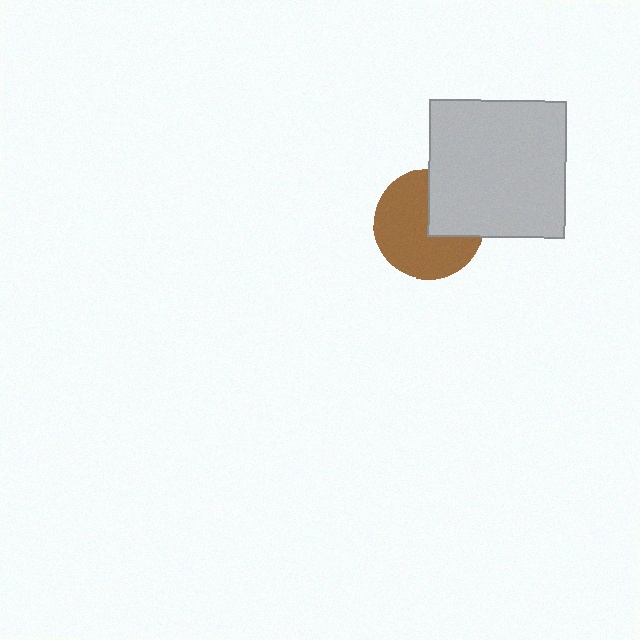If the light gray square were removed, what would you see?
You would see the complete brown circle.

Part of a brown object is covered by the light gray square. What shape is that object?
It is a circle.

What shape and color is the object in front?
The object in front is a light gray square.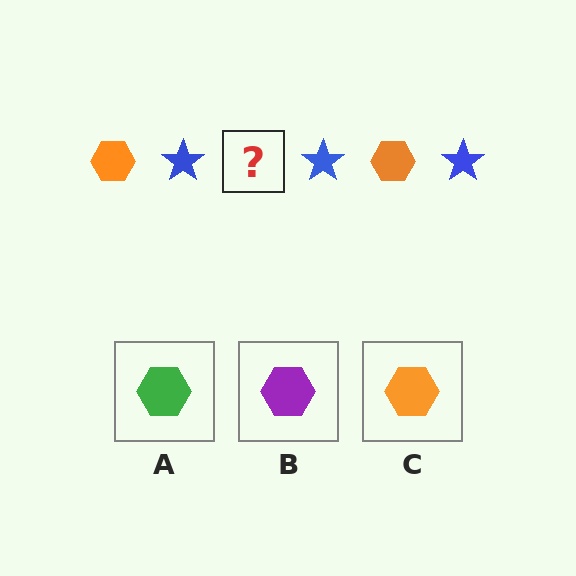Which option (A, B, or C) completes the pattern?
C.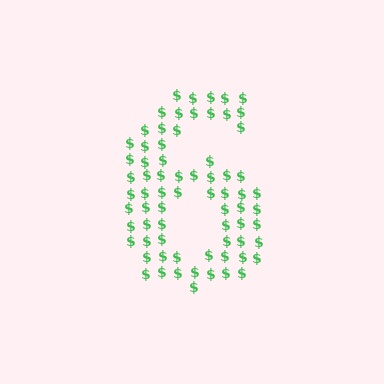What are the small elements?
The small elements are dollar signs.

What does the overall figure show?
The overall figure shows the digit 6.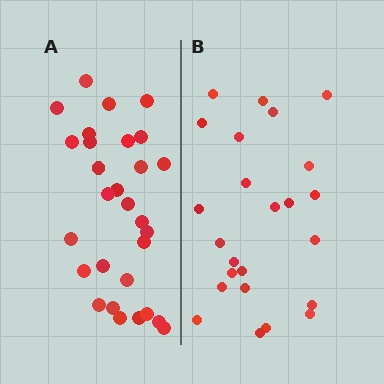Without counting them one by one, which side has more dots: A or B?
Region A (the left region) has more dots.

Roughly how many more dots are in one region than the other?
Region A has about 5 more dots than region B.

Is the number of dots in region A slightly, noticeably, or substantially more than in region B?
Region A has only slightly more — the two regions are fairly close. The ratio is roughly 1.2 to 1.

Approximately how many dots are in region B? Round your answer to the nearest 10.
About 20 dots. (The exact count is 24, which rounds to 20.)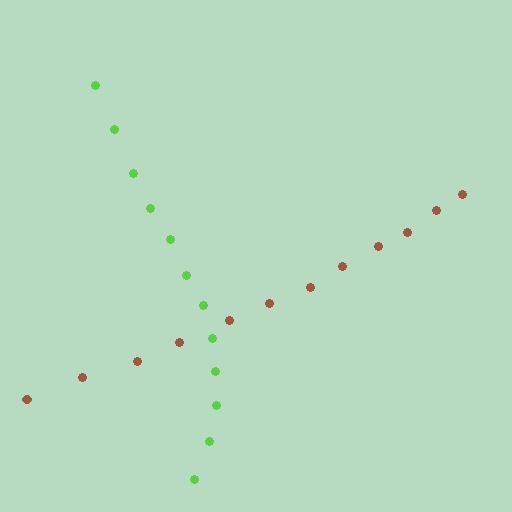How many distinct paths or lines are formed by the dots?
There are 2 distinct paths.